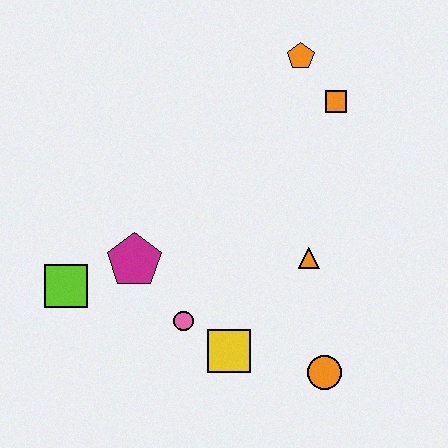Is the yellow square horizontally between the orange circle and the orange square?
No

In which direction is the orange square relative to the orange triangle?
The orange square is above the orange triangle.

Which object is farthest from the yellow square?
The orange pentagon is farthest from the yellow square.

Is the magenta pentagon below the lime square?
No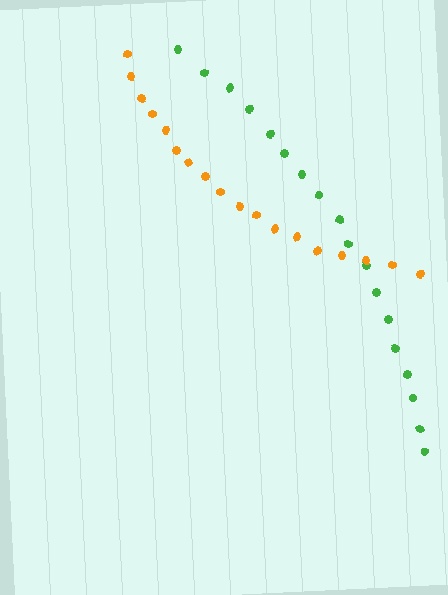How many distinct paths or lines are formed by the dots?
There are 2 distinct paths.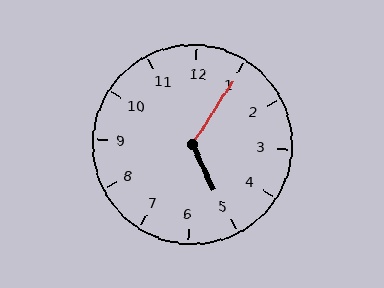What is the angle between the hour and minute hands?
Approximately 122 degrees.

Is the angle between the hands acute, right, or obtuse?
It is obtuse.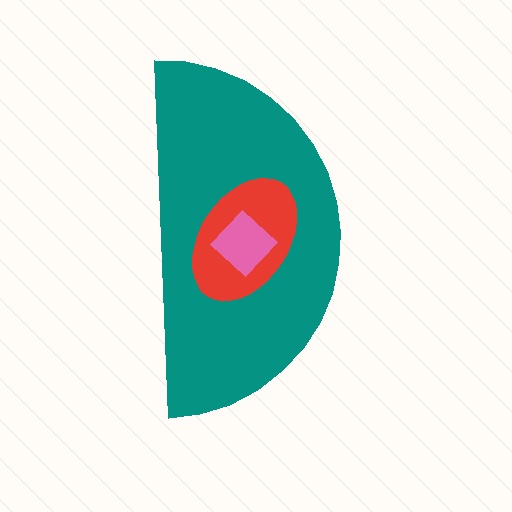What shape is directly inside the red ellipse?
The pink diamond.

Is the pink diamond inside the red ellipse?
Yes.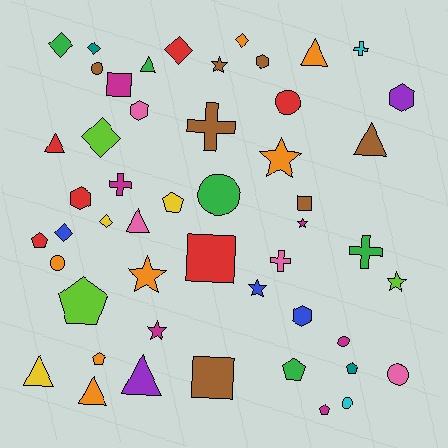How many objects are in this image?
There are 50 objects.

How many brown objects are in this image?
There are 7 brown objects.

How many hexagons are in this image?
There are 5 hexagons.